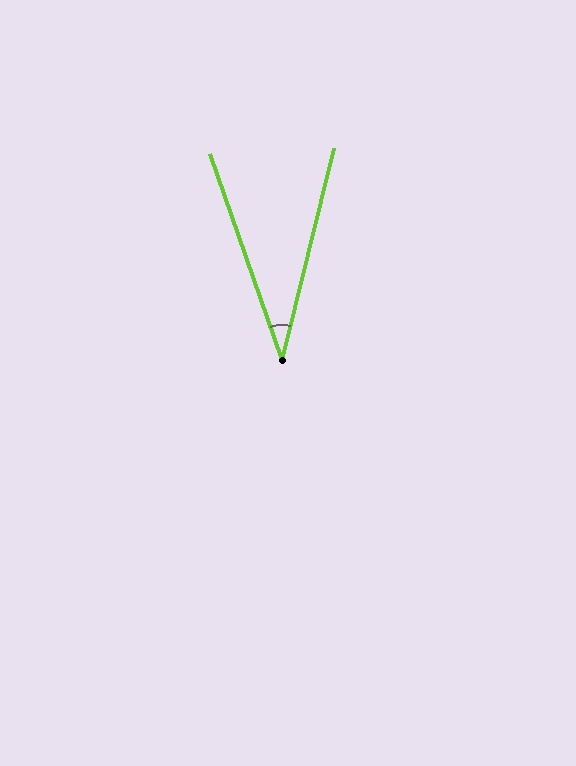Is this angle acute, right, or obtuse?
It is acute.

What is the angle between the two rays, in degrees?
Approximately 33 degrees.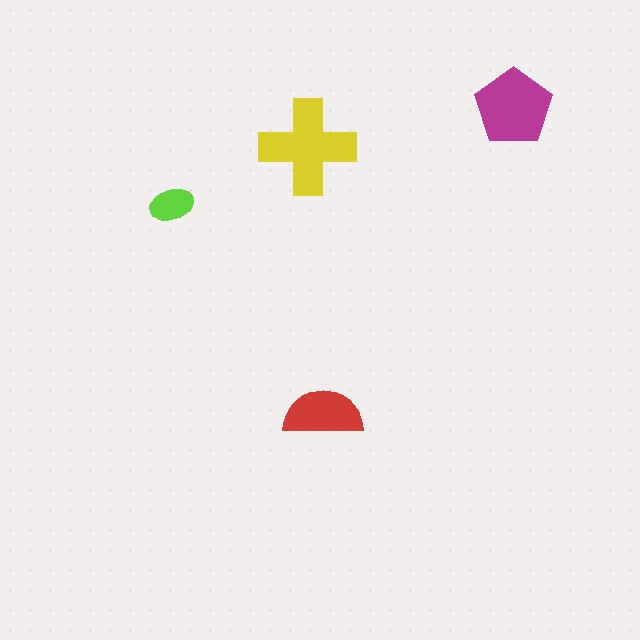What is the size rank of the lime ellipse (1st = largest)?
4th.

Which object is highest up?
The magenta pentagon is topmost.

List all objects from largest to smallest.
The yellow cross, the magenta pentagon, the red semicircle, the lime ellipse.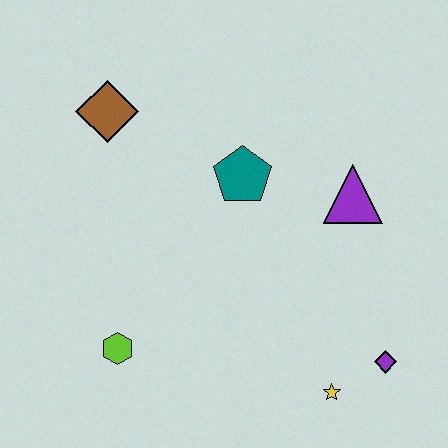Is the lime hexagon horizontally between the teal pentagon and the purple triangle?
No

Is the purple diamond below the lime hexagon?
Yes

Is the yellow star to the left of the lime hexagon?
No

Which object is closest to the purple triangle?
The teal pentagon is closest to the purple triangle.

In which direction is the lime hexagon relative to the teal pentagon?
The lime hexagon is below the teal pentagon.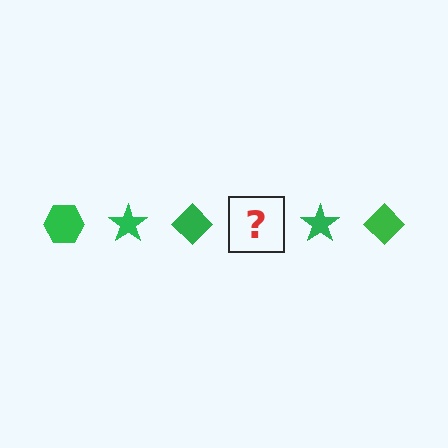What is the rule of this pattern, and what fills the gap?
The rule is that the pattern cycles through hexagon, star, diamond shapes in green. The gap should be filled with a green hexagon.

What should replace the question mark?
The question mark should be replaced with a green hexagon.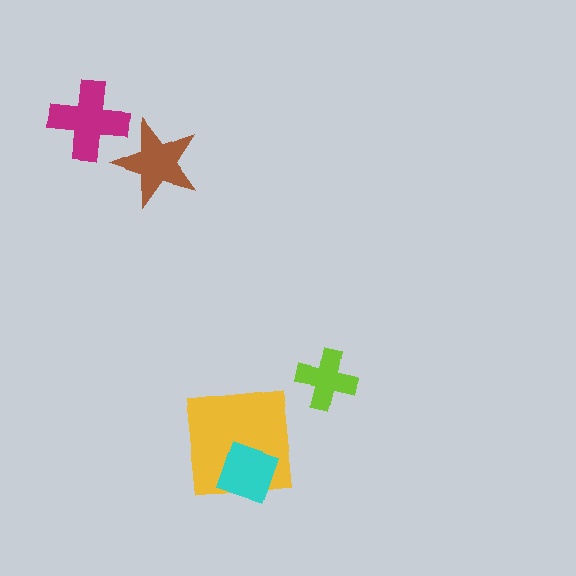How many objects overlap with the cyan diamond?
1 object overlaps with the cyan diamond.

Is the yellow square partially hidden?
Yes, it is partially covered by another shape.